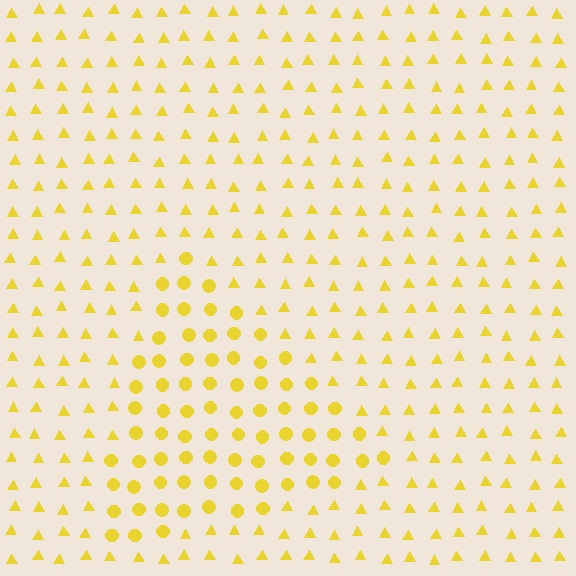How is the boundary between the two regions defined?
The boundary is defined by a change in element shape: circles inside vs. triangles outside. All elements share the same color and spacing.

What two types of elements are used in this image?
The image uses circles inside the triangle region and triangles outside it.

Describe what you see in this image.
The image is filled with small yellow elements arranged in a uniform grid. A triangle-shaped region contains circles, while the surrounding area contains triangles. The boundary is defined purely by the change in element shape.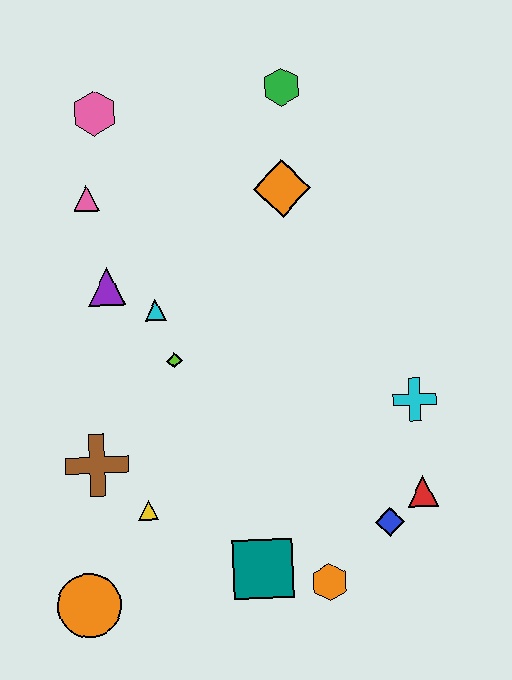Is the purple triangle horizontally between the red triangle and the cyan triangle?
No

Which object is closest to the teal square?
The orange hexagon is closest to the teal square.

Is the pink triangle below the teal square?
No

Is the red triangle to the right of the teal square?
Yes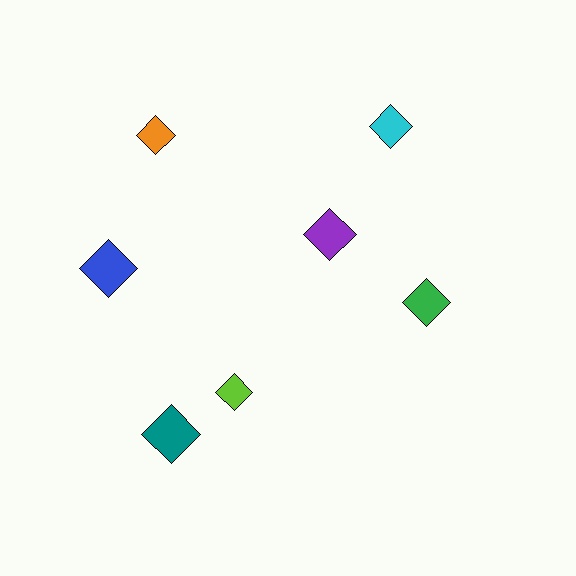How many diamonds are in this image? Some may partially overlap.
There are 7 diamonds.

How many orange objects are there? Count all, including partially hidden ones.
There is 1 orange object.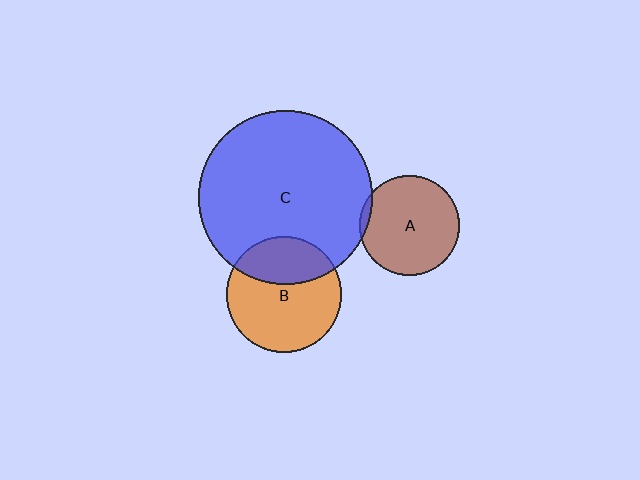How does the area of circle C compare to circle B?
Approximately 2.3 times.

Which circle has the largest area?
Circle C (blue).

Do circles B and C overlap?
Yes.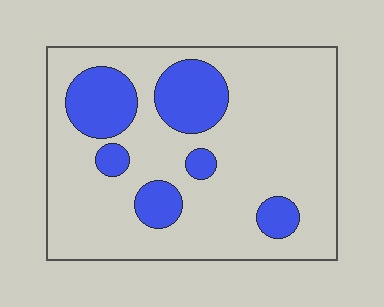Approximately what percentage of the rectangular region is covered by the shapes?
Approximately 20%.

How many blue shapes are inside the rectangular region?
6.